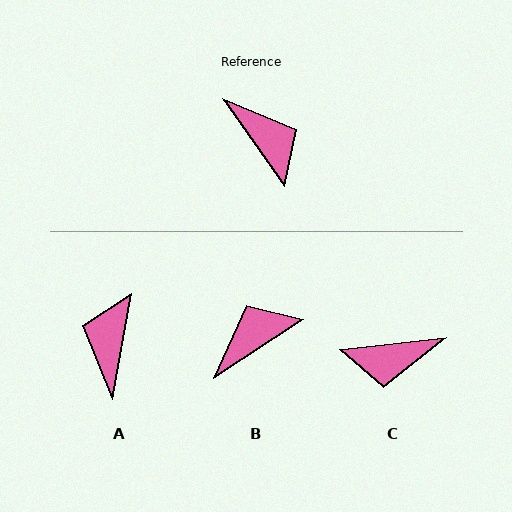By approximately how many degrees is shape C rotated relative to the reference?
Approximately 119 degrees clockwise.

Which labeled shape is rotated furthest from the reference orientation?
A, about 135 degrees away.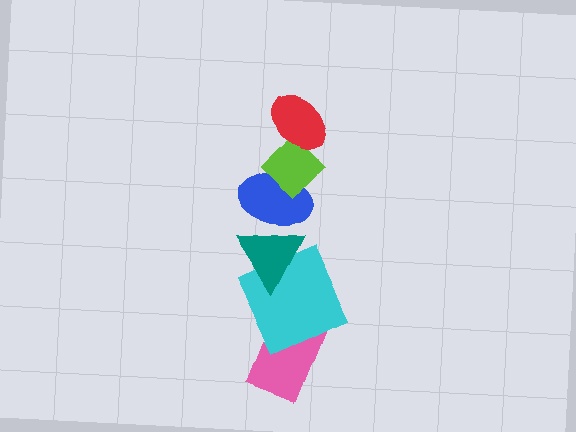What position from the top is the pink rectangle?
The pink rectangle is 6th from the top.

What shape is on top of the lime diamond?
The red ellipse is on top of the lime diamond.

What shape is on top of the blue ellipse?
The lime diamond is on top of the blue ellipse.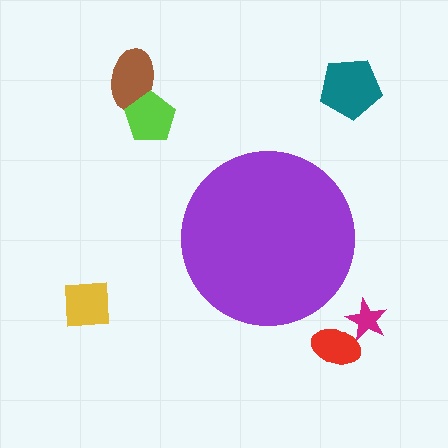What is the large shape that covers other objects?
A purple circle.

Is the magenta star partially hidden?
No, the magenta star is fully visible.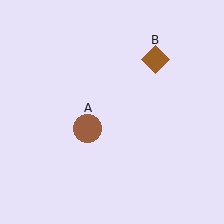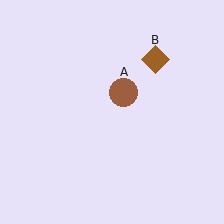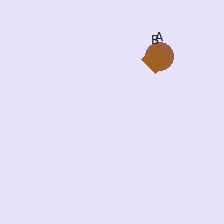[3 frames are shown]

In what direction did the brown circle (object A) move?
The brown circle (object A) moved up and to the right.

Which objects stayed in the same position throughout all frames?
Brown diamond (object B) remained stationary.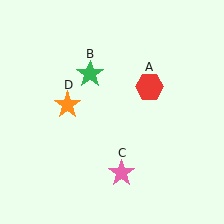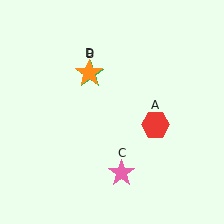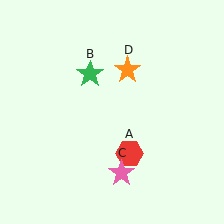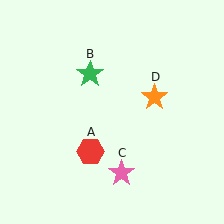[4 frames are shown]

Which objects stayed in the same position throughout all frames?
Green star (object B) and pink star (object C) remained stationary.